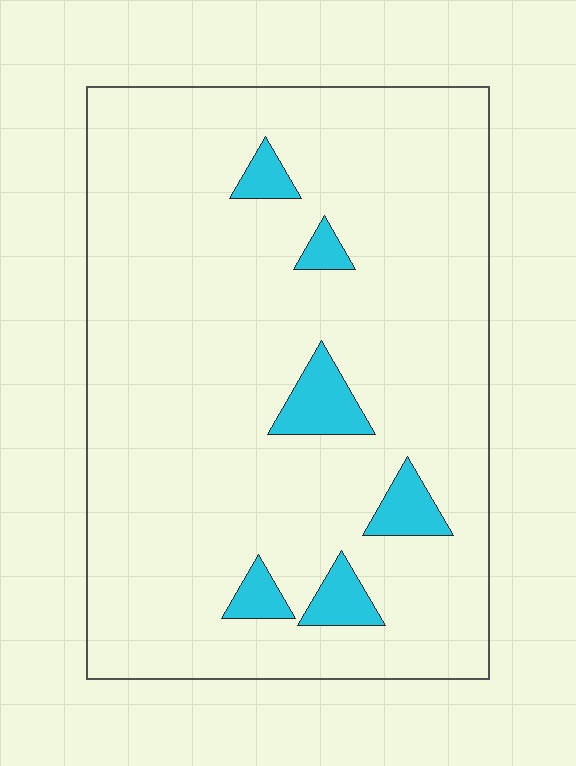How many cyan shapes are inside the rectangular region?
6.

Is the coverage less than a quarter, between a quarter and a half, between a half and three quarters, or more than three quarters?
Less than a quarter.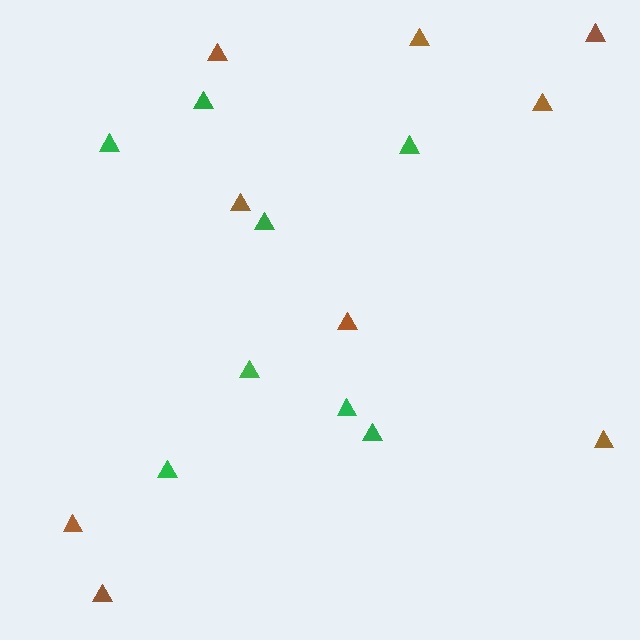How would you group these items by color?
There are 2 groups: one group of green triangles (8) and one group of brown triangles (9).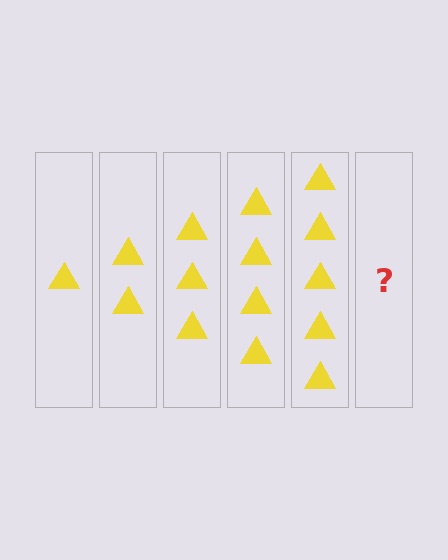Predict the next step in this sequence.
The next step is 6 triangles.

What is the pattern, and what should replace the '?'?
The pattern is that each step adds one more triangle. The '?' should be 6 triangles.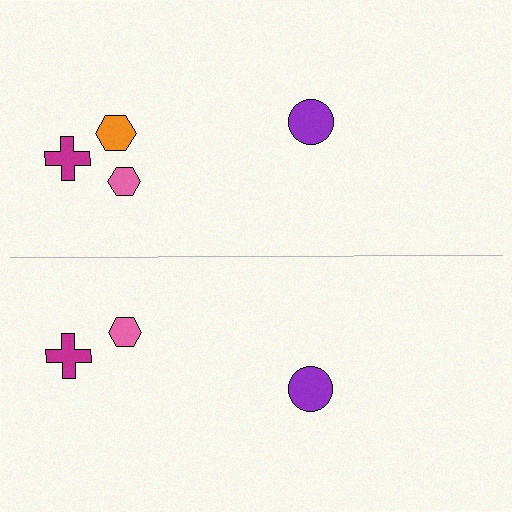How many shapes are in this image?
There are 7 shapes in this image.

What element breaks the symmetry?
A orange hexagon is missing from the bottom side.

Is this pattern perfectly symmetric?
No, the pattern is not perfectly symmetric. A orange hexagon is missing from the bottom side.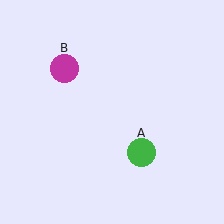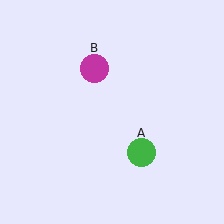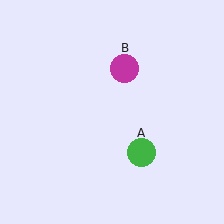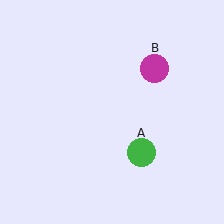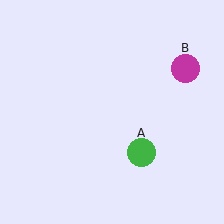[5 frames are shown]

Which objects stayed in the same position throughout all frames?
Green circle (object A) remained stationary.